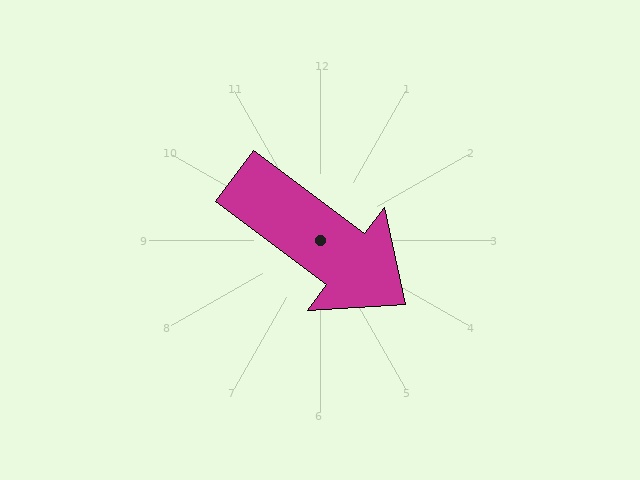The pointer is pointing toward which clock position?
Roughly 4 o'clock.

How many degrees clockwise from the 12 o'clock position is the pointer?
Approximately 127 degrees.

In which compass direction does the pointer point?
Southeast.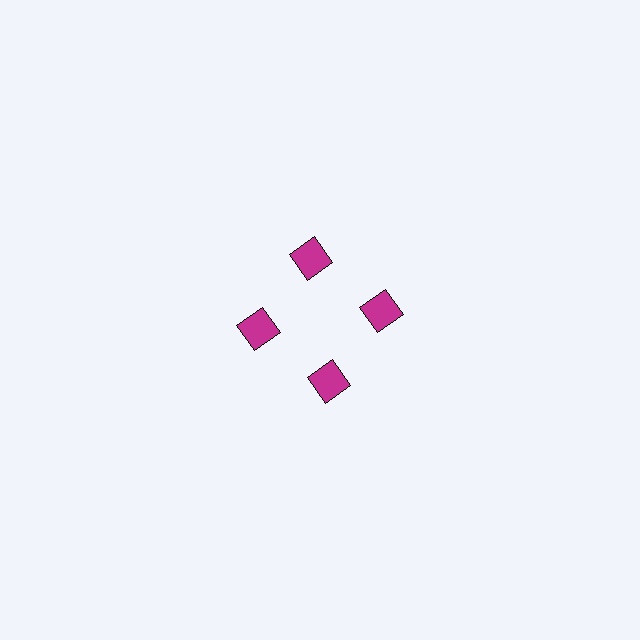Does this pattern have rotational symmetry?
Yes, this pattern has 4-fold rotational symmetry. It looks the same after rotating 90 degrees around the center.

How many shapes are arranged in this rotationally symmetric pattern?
There are 4 shapes, arranged in 4 groups of 1.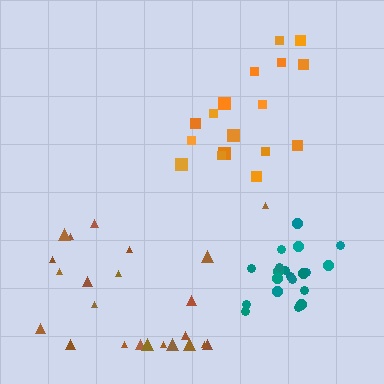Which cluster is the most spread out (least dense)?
Brown.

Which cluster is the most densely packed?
Teal.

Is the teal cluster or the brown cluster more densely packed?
Teal.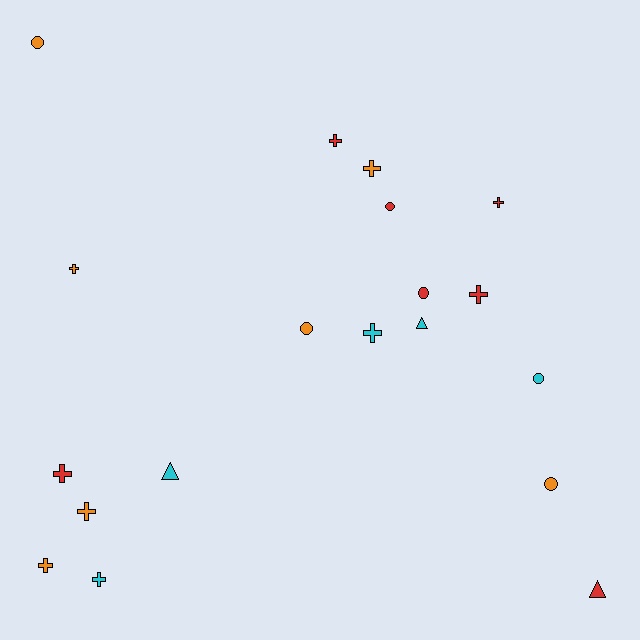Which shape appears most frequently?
Cross, with 10 objects.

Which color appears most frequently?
Orange, with 7 objects.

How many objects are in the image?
There are 19 objects.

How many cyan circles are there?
There is 1 cyan circle.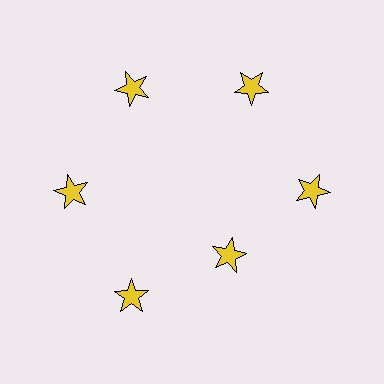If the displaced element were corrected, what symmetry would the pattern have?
It would have 6-fold rotational symmetry — the pattern would map onto itself every 60 degrees.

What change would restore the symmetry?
The symmetry would be restored by moving it outward, back onto the ring so that all 6 stars sit at equal angles and equal distance from the center.